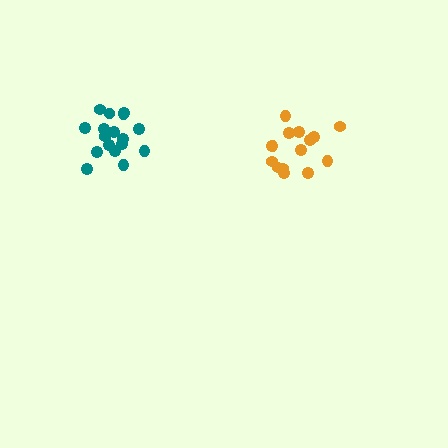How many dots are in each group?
Group 1: 15 dots, Group 2: 17 dots (32 total).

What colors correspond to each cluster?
The clusters are colored: orange, teal.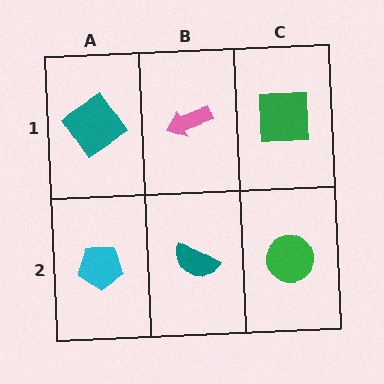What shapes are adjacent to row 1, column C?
A green circle (row 2, column C), a pink arrow (row 1, column B).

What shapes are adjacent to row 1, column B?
A teal semicircle (row 2, column B), a teal diamond (row 1, column A), a green square (row 1, column C).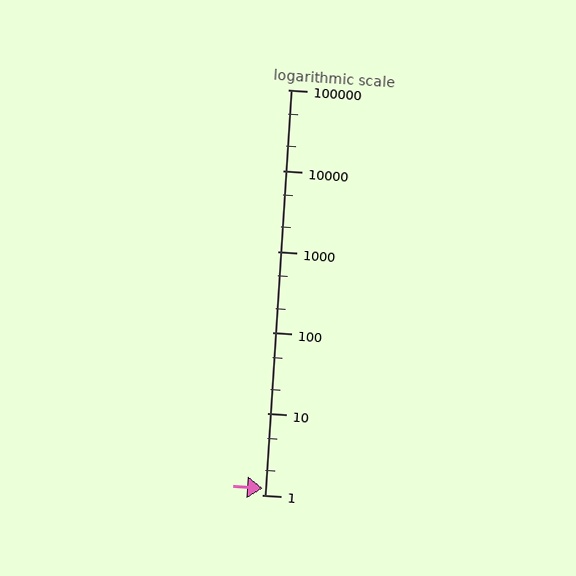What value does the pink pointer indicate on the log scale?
The pointer indicates approximately 1.2.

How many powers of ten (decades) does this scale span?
The scale spans 5 decades, from 1 to 100000.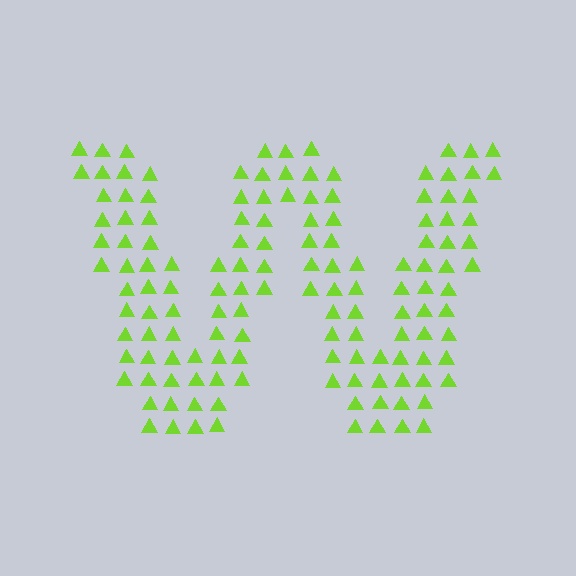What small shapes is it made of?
It is made of small triangles.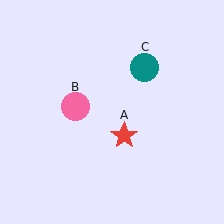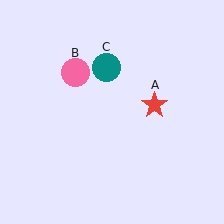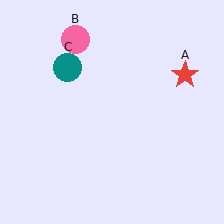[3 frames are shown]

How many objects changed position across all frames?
3 objects changed position: red star (object A), pink circle (object B), teal circle (object C).